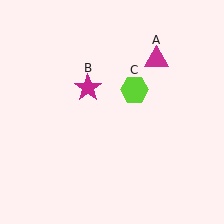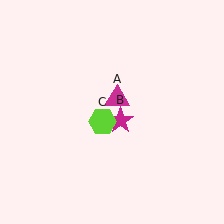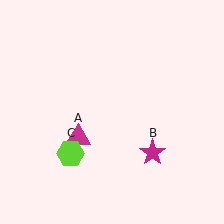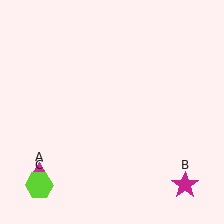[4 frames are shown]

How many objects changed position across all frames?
3 objects changed position: magenta triangle (object A), magenta star (object B), lime hexagon (object C).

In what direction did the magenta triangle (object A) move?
The magenta triangle (object A) moved down and to the left.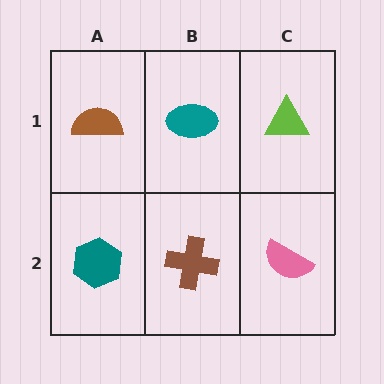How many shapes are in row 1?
3 shapes.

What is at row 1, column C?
A lime triangle.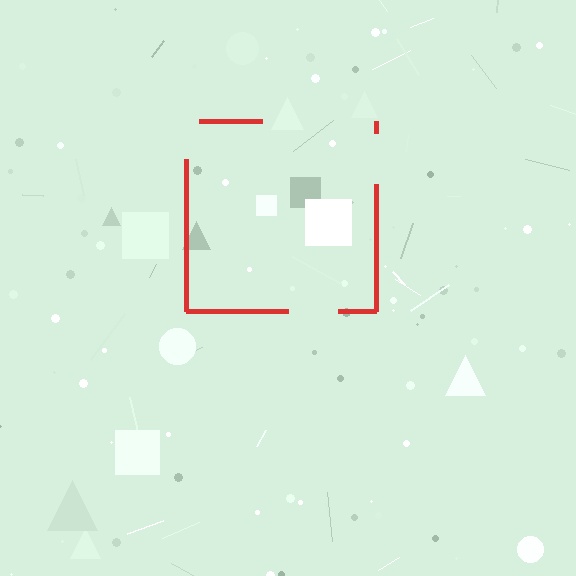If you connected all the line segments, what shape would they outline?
They would outline a square.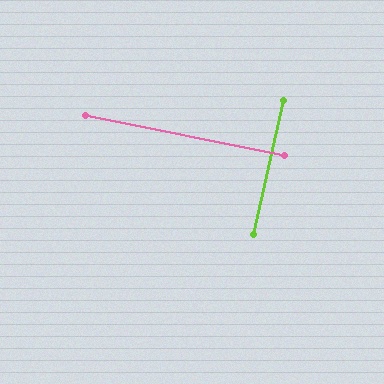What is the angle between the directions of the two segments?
Approximately 89 degrees.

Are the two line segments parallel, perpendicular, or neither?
Perpendicular — they meet at approximately 89°.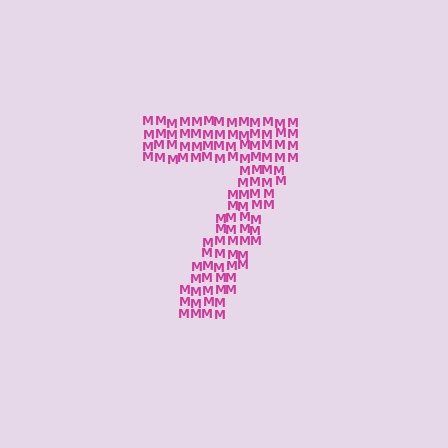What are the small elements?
The small elements are letter M's.